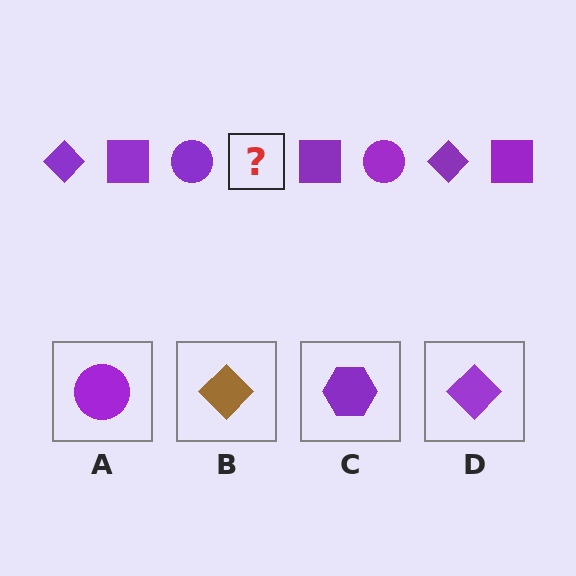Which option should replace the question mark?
Option D.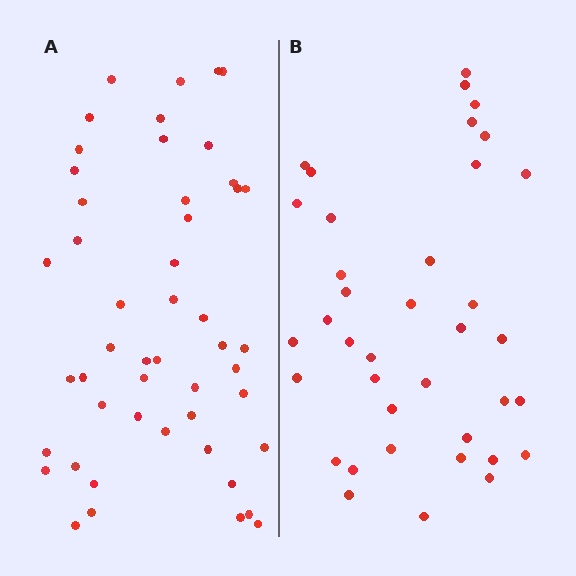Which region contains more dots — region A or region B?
Region A (the left region) has more dots.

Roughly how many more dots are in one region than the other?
Region A has roughly 12 or so more dots than region B.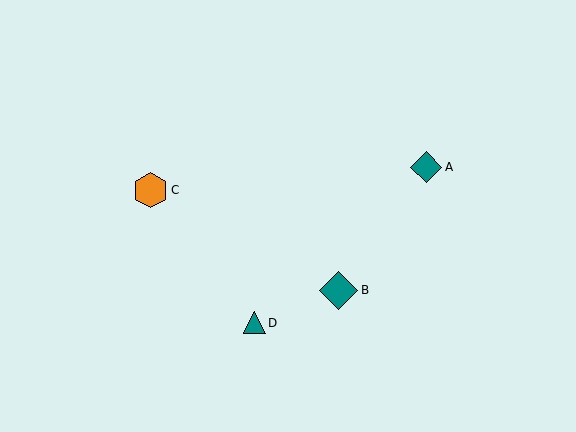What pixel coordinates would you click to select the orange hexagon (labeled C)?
Click at (150, 190) to select the orange hexagon C.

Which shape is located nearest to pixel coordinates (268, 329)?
The teal triangle (labeled D) at (254, 323) is nearest to that location.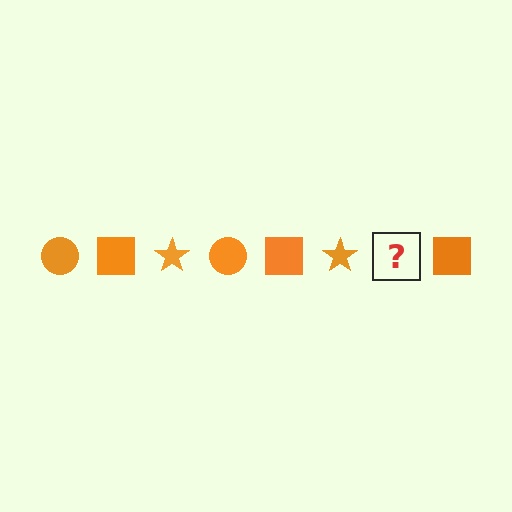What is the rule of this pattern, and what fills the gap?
The rule is that the pattern cycles through circle, square, star shapes in orange. The gap should be filled with an orange circle.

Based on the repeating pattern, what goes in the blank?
The blank should be an orange circle.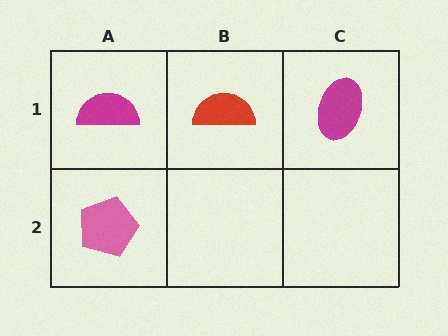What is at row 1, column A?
A magenta semicircle.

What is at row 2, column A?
A pink pentagon.